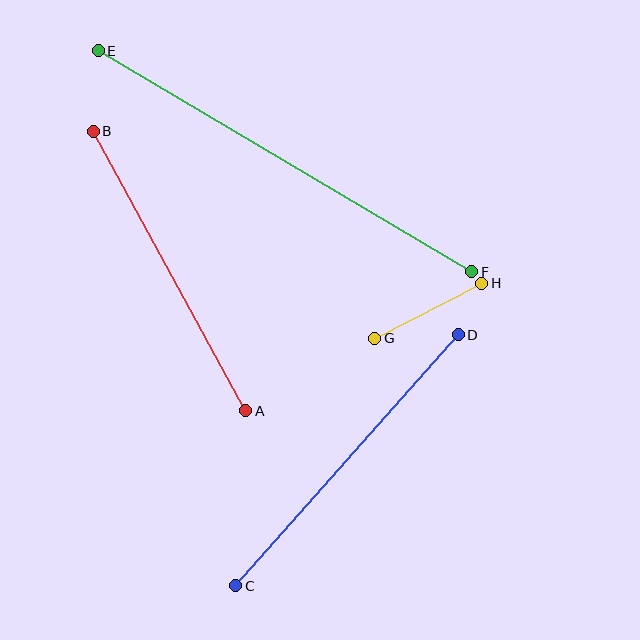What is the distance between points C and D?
The distance is approximately 335 pixels.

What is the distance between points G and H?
The distance is approximately 121 pixels.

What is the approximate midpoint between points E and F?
The midpoint is at approximately (285, 161) pixels.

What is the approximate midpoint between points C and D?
The midpoint is at approximately (347, 460) pixels.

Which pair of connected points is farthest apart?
Points E and F are farthest apart.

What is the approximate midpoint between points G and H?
The midpoint is at approximately (428, 311) pixels.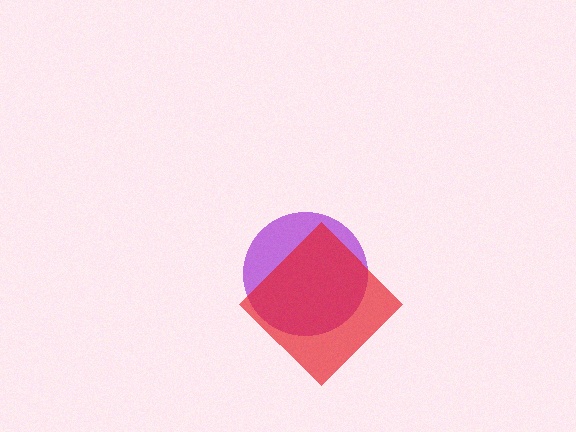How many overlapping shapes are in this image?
There are 2 overlapping shapes in the image.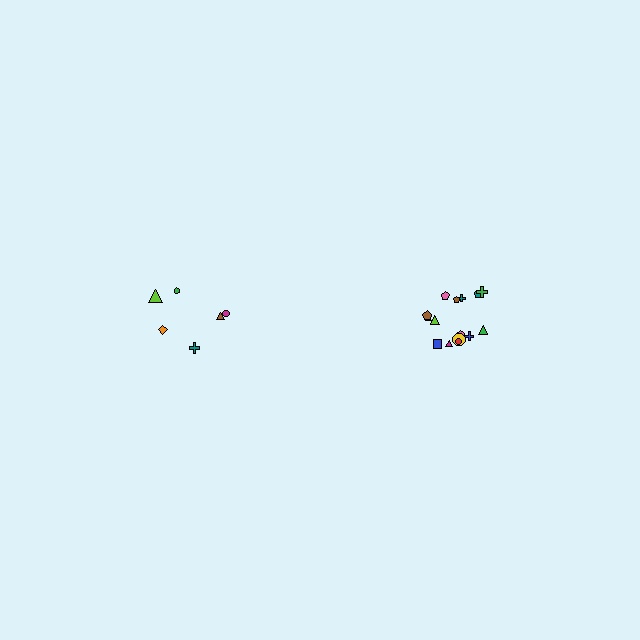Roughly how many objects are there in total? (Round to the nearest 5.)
Roughly 20 objects in total.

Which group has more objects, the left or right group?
The right group.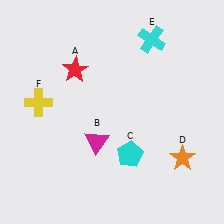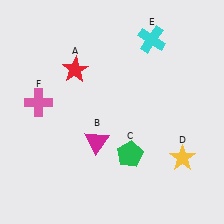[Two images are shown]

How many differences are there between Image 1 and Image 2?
There are 3 differences between the two images.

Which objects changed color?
C changed from cyan to green. D changed from orange to yellow. F changed from yellow to pink.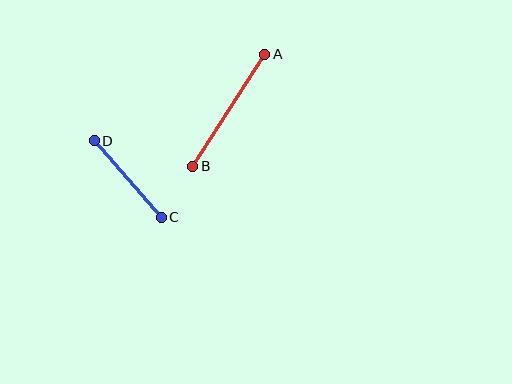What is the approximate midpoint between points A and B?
The midpoint is at approximately (229, 110) pixels.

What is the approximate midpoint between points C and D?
The midpoint is at approximately (128, 179) pixels.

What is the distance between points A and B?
The distance is approximately 133 pixels.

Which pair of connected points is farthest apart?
Points A and B are farthest apart.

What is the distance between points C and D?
The distance is approximately 102 pixels.